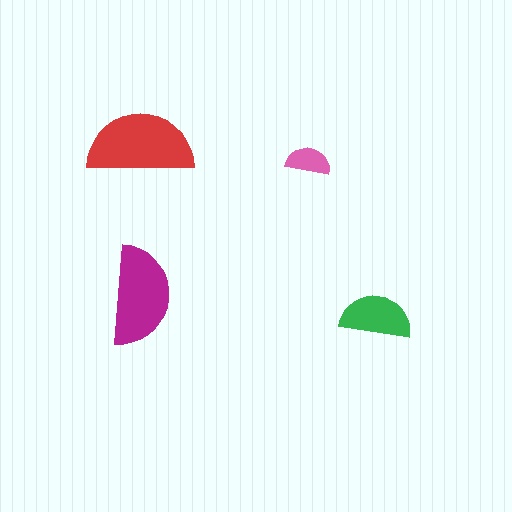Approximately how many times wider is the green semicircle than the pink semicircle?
About 1.5 times wider.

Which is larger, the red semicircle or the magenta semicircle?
The red one.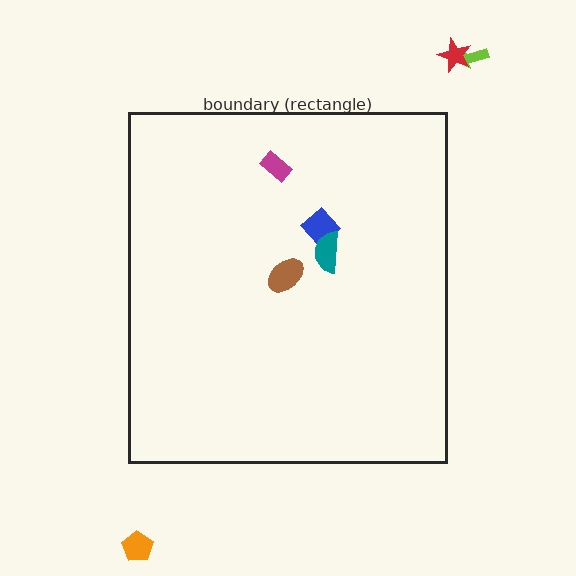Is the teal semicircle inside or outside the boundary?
Inside.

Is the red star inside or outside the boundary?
Outside.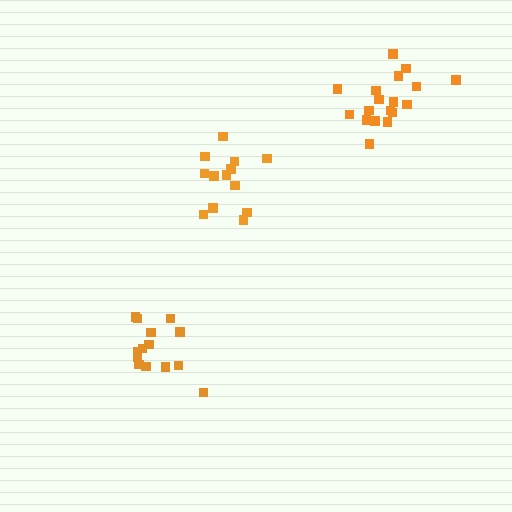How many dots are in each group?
Group 1: 14 dots, Group 2: 18 dots, Group 3: 13 dots (45 total).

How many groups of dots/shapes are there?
There are 3 groups.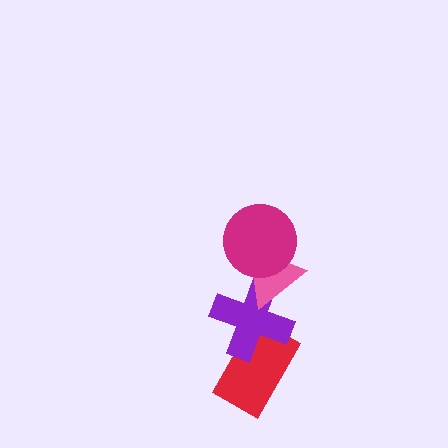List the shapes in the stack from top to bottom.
From top to bottom: the magenta circle, the pink triangle, the purple cross, the red rectangle.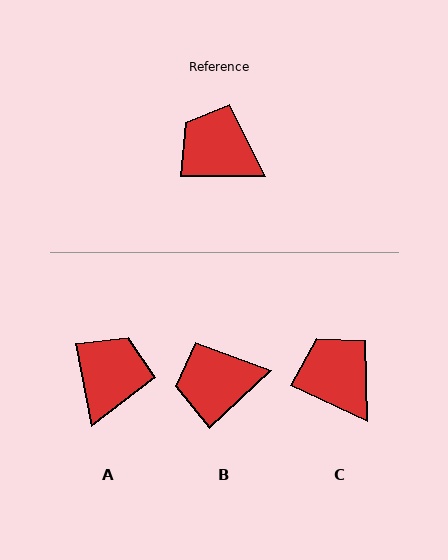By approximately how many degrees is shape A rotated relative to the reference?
Approximately 79 degrees clockwise.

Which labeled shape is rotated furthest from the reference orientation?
A, about 79 degrees away.